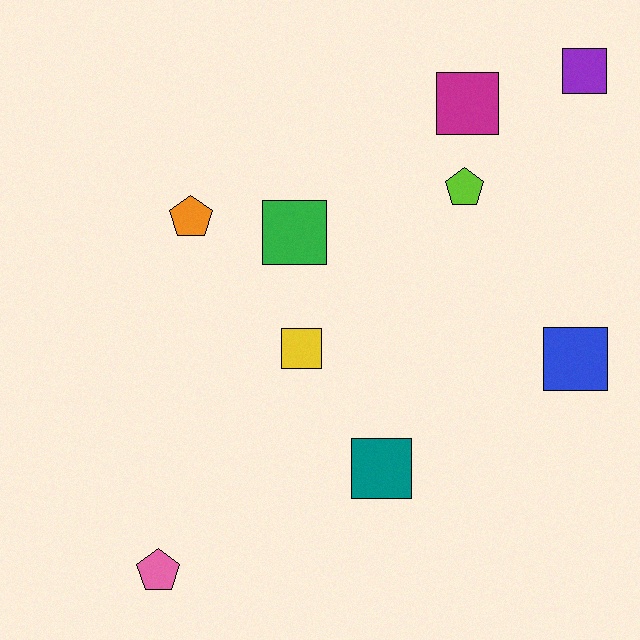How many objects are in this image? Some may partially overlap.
There are 9 objects.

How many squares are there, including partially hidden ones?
There are 6 squares.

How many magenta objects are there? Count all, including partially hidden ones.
There is 1 magenta object.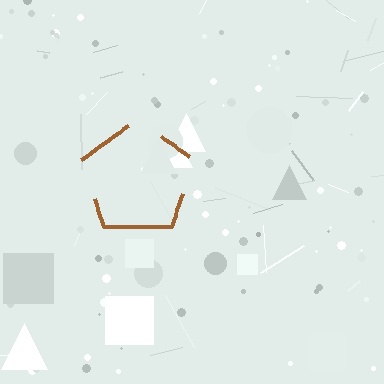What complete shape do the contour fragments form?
The contour fragments form a pentagon.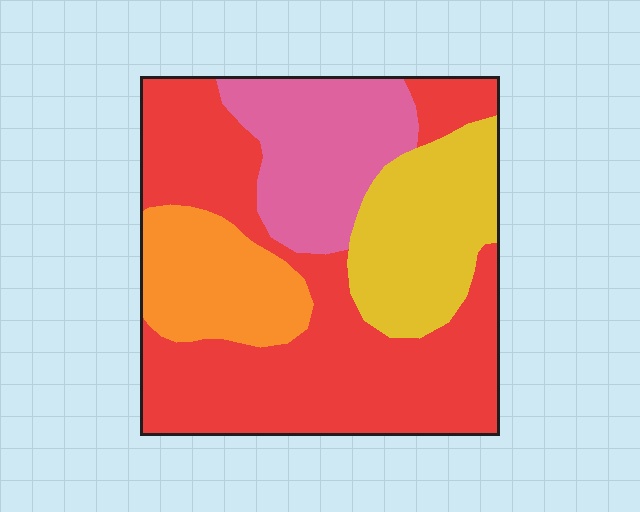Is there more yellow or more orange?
Yellow.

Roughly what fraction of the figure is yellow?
Yellow covers 19% of the figure.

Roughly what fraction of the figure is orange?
Orange covers roughly 15% of the figure.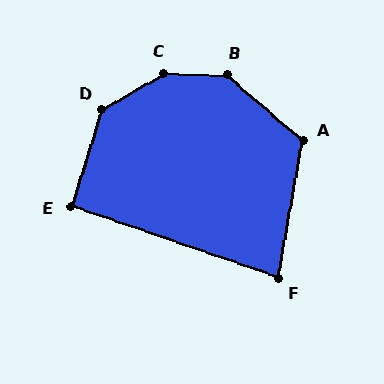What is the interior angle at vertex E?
Approximately 91 degrees (approximately right).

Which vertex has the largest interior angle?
C, at approximately 148 degrees.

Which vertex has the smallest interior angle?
F, at approximately 81 degrees.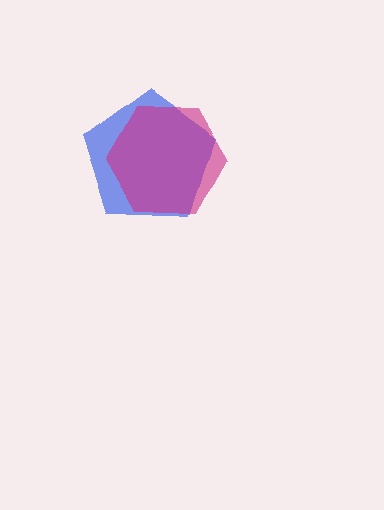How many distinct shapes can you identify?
There are 2 distinct shapes: a blue pentagon, a magenta hexagon.